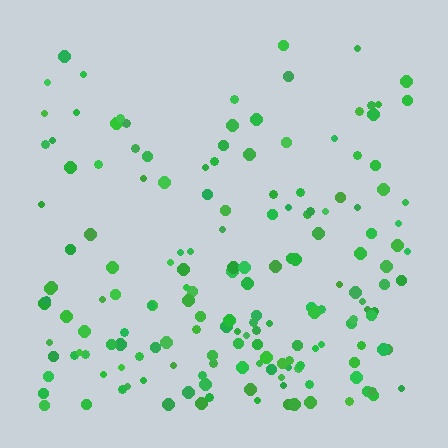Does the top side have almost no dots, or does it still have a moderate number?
Still a moderate number, just noticeably fewer than the bottom.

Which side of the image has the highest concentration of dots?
The bottom.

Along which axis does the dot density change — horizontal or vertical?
Vertical.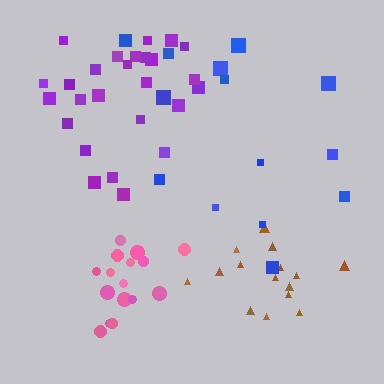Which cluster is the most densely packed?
Pink.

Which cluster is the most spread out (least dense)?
Blue.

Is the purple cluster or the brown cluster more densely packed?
Brown.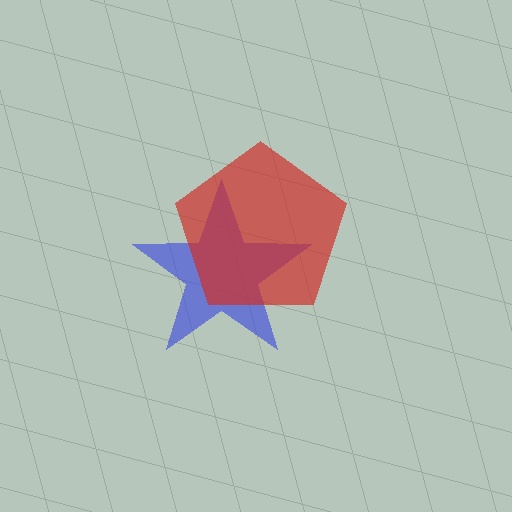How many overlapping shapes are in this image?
There are 2 overlapping shapes in the image.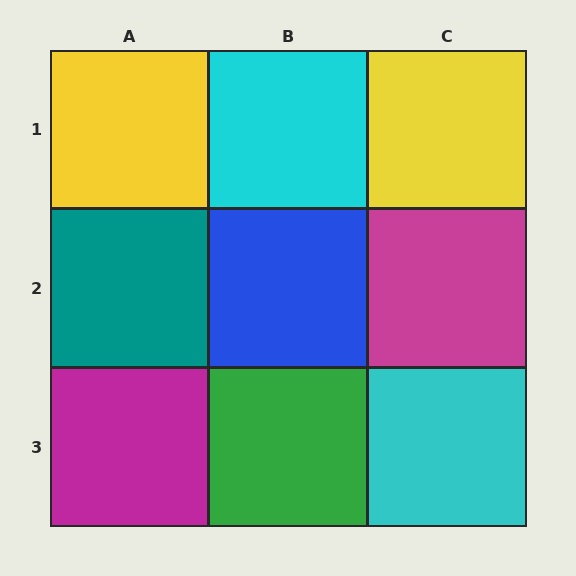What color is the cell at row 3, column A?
Magenta.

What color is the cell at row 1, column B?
Cyan.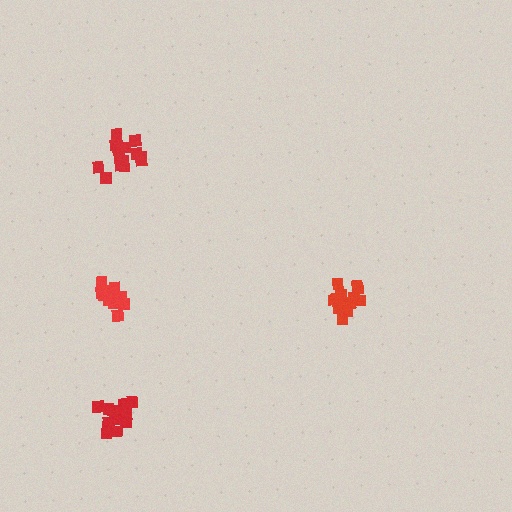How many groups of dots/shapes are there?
There are 4 groups.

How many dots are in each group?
Group 1: 17 dots, Group 2: 16 dots, Group 3: 14 dots, Group 4: 15 dots (62 total).